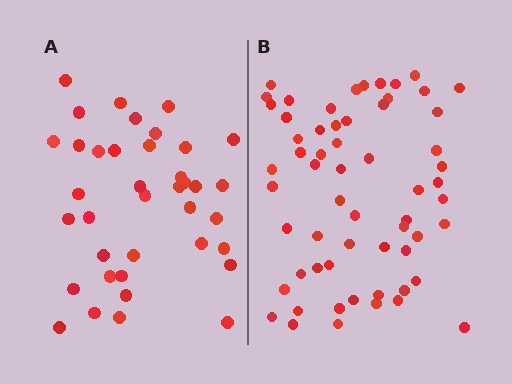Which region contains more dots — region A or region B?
Region B (the right region) has more dots.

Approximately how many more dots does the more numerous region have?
Region B has approximately 20 more dots than region A.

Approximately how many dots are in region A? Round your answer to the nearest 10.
About 40 dots. (The exact count is 38, which rounds to 40.)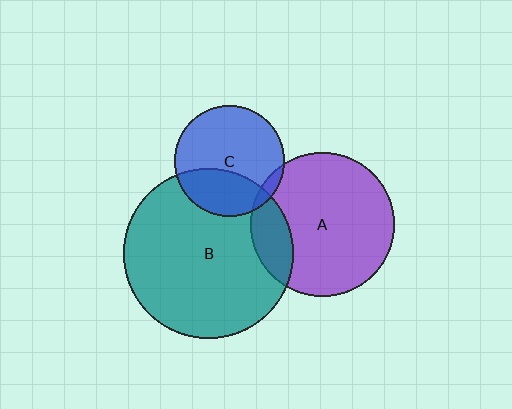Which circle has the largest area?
Circle B (teal).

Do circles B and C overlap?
Yes.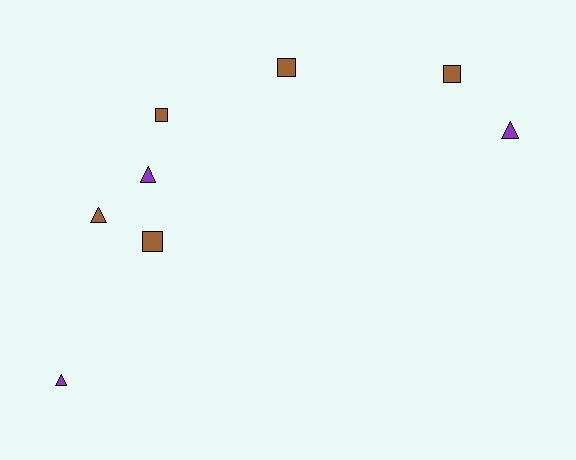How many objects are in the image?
There are 8 objects.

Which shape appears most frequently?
Square, with 4 objects.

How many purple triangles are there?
There are 3 purple triangles.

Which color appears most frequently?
Brown, with 5 objects.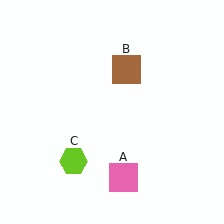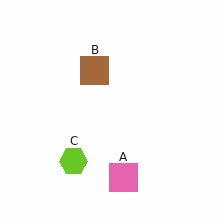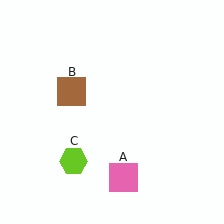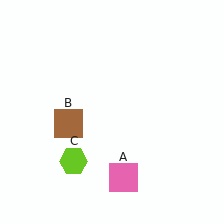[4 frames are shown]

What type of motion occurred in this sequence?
The brown square (object B) rotated counterclockwise around the center of the scene.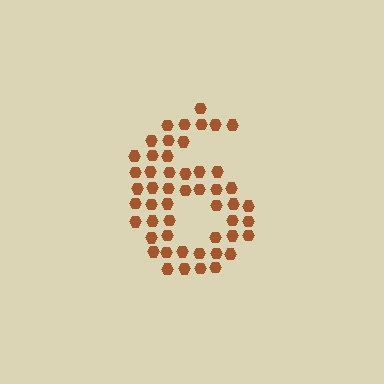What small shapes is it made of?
It is made of small hexagons.